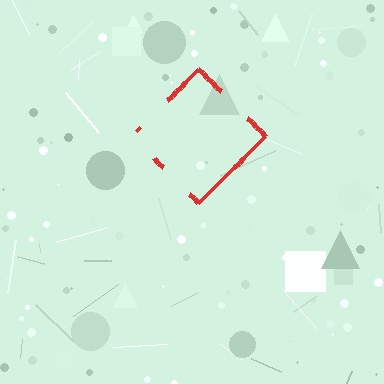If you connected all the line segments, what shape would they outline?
They would outline a diamond.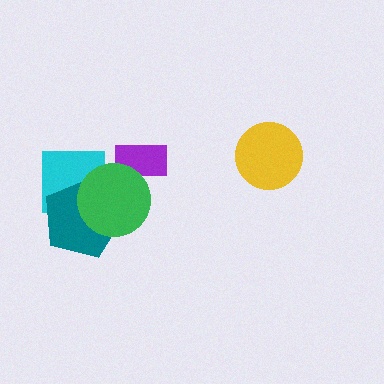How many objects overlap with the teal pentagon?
2 objects overlap with the teal pentagon.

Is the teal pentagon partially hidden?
Yes, it is partially covered by another shape.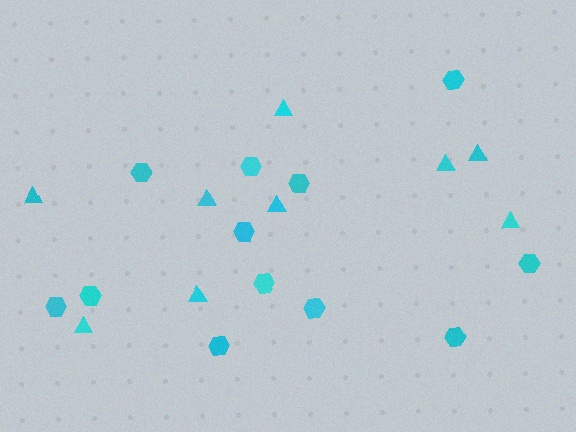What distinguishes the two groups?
There are 2 groups: one group of hexagons (12) and one group of triangles (9).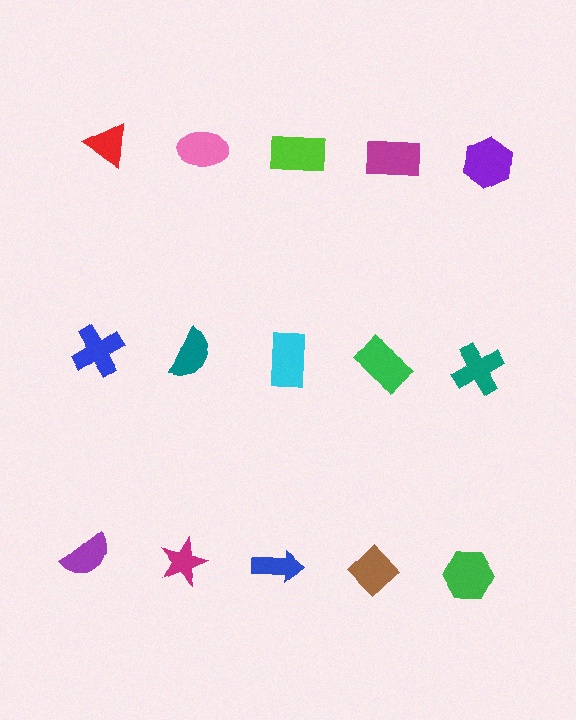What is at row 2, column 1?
A blue cross.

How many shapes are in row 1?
5 shapes.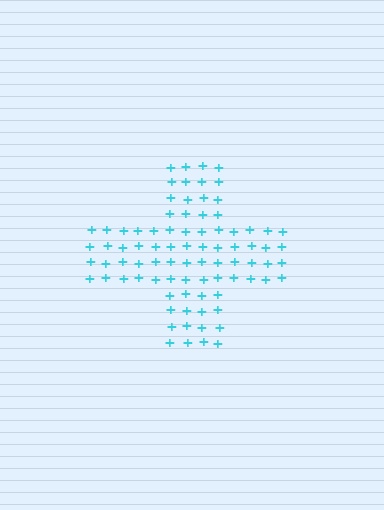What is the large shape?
The large shape is a cross.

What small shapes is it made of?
It is made of small plus signs.